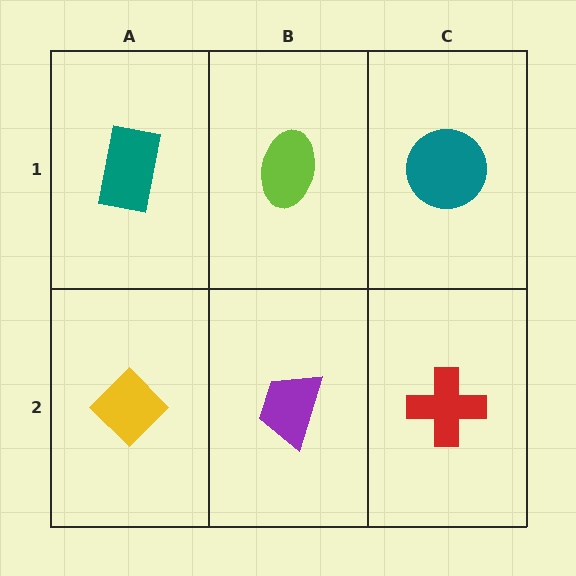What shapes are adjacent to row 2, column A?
A teal rectangle (row 1, column A), a purple trapezoid (row 2, column B).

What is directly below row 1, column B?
A purple trapezoid.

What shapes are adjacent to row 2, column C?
A teal circle (row 1, column C), a purple trapezoid (row 2, column B).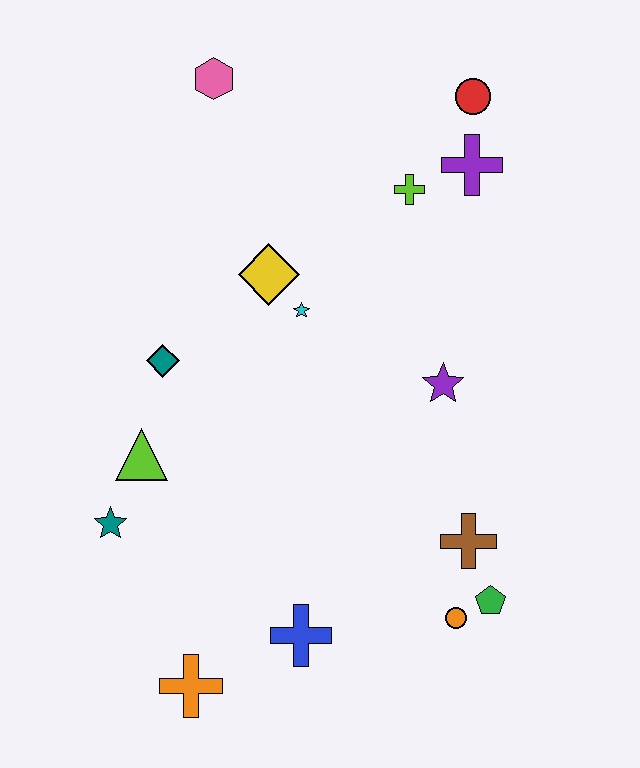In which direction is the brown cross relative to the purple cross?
The brown cross is below the purple cross.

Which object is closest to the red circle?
The purple cross is closest to the red circle.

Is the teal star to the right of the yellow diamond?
No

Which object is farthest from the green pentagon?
The pink hexagon is farthest from the green pentagon.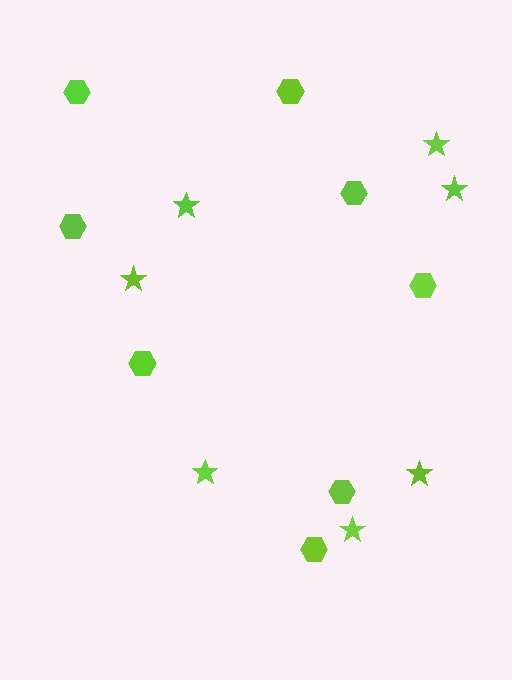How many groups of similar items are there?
There are 2 groups: one group of hexagons (8) and one group of stars (7).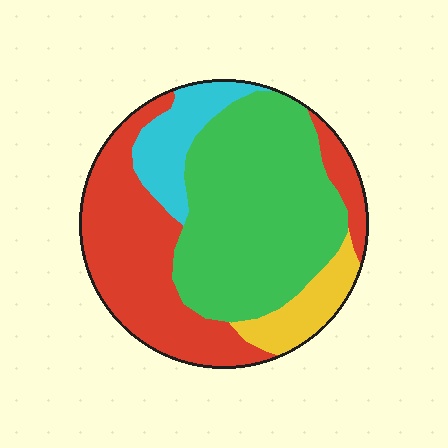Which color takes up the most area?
Green, at roughly 45%.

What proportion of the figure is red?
Red takes up between a quarter and a half of the figure.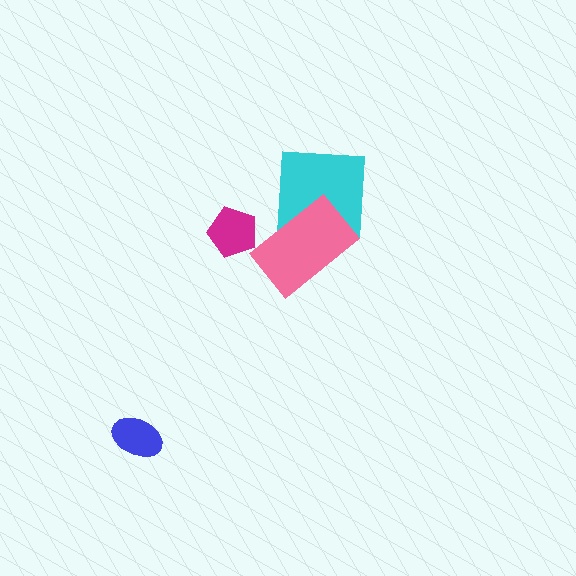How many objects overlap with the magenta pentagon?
0 objects overlap with the magenta pentagon.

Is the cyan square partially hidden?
Yes, it is partially covered by another shape.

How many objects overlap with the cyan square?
1 object overlaps with the cyan square.